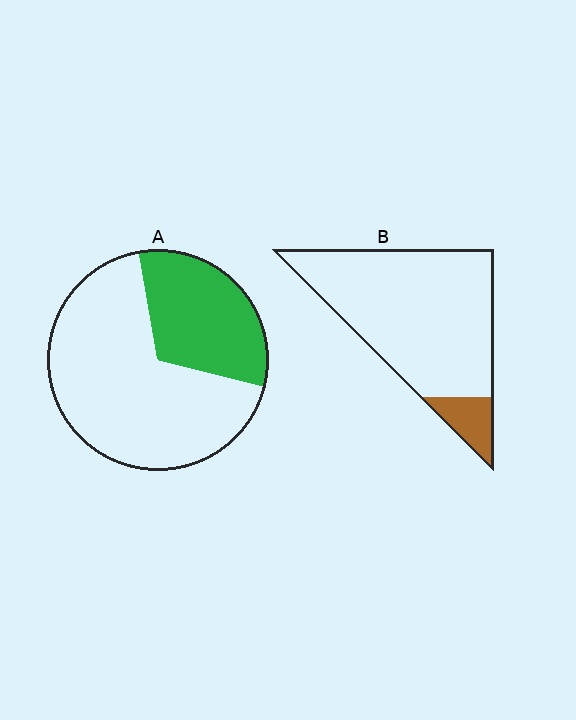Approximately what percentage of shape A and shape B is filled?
A is approximately 30% and B is approximately 10%.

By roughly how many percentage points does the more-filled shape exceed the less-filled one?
By roughly 20 percentage points (A over B).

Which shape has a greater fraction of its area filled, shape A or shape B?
Shape A.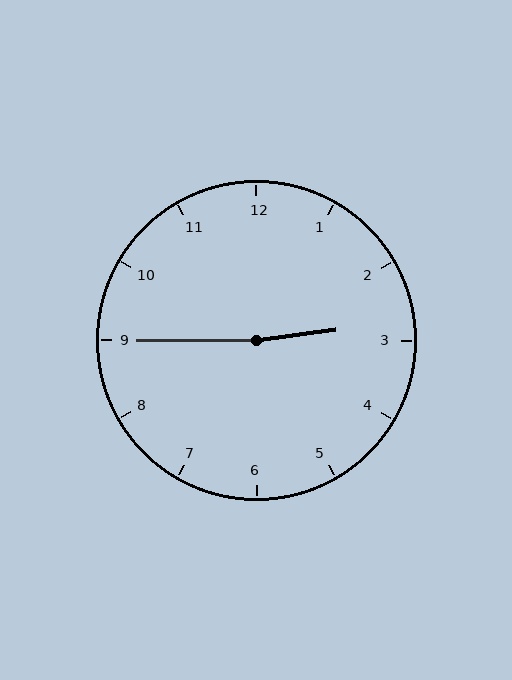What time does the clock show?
2:45.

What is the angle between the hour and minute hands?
Approximately 172 degrees.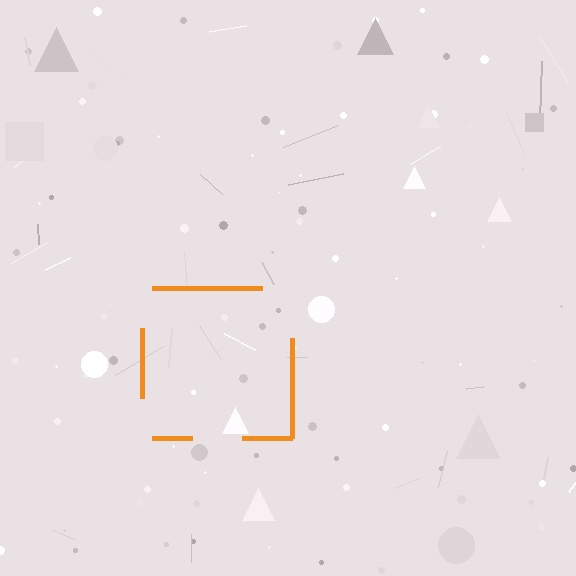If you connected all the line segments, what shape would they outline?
They would outline a square.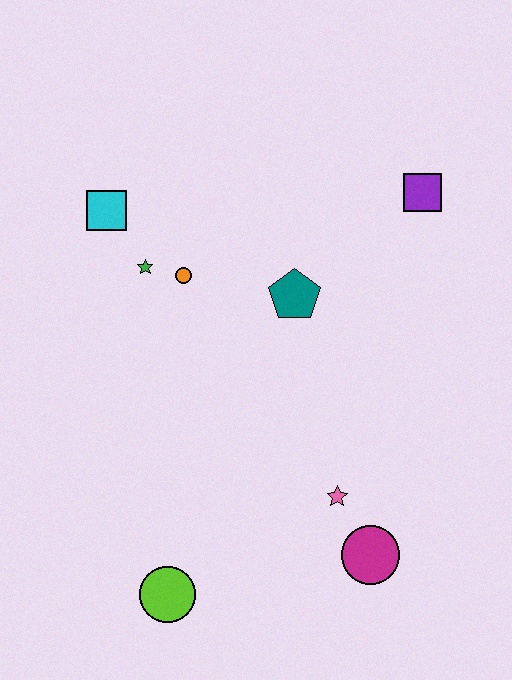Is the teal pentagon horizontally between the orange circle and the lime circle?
No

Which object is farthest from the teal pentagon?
The lime circle is farthest from the teal pentagon.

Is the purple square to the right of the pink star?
Yes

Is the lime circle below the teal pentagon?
Yes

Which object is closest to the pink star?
The magenta circle is closest to the pink star.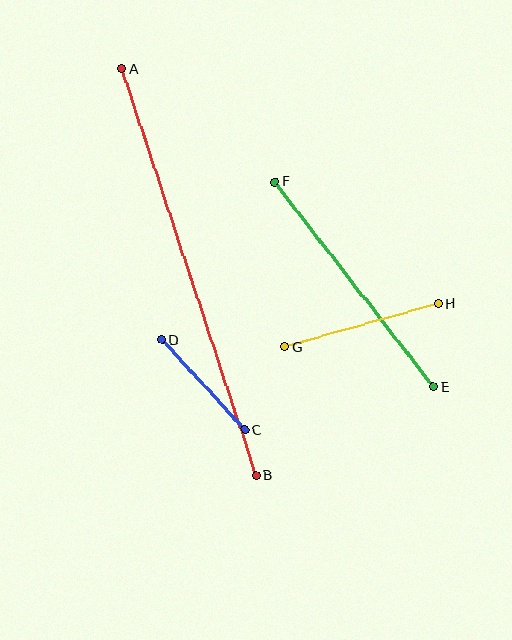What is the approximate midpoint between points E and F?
The midpoint is at approximately (354, 284) pixels.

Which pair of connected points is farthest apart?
Points A and B are farthest apart.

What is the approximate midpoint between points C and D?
The midpoint is at approximately (203, 385) pixels.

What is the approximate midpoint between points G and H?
The midpoint is at approximately (361, 325) pixels.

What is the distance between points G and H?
The distance is approximately 160 pixels.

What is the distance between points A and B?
The distance is approximately 428 pixels.